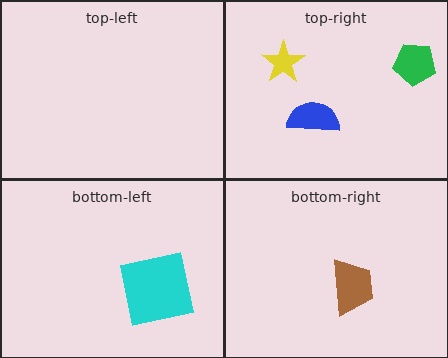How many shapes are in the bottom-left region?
1.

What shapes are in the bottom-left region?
The cyan square.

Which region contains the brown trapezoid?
The bottom-right region.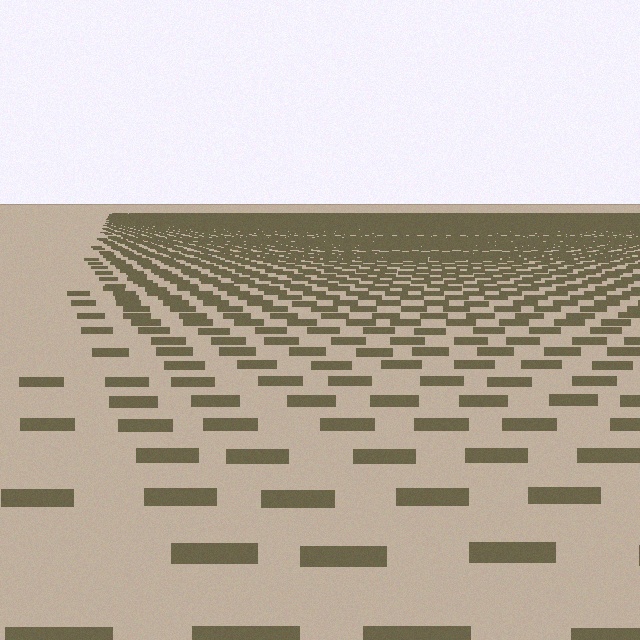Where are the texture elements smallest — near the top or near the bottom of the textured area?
Near the top.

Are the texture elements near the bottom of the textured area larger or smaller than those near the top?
Larger. Near the bottom, elements are closer to the viewer and appear at a bigger on-screen size.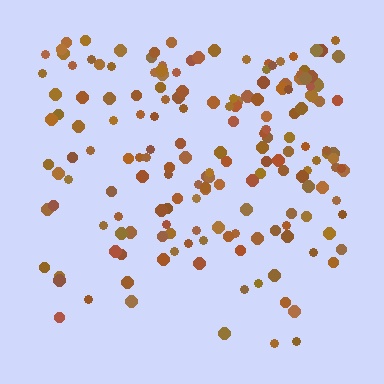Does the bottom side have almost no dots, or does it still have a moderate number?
Still a moderate number, just noticeably fewer than the top.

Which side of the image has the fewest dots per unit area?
The bottom.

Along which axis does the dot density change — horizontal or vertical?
Vertical.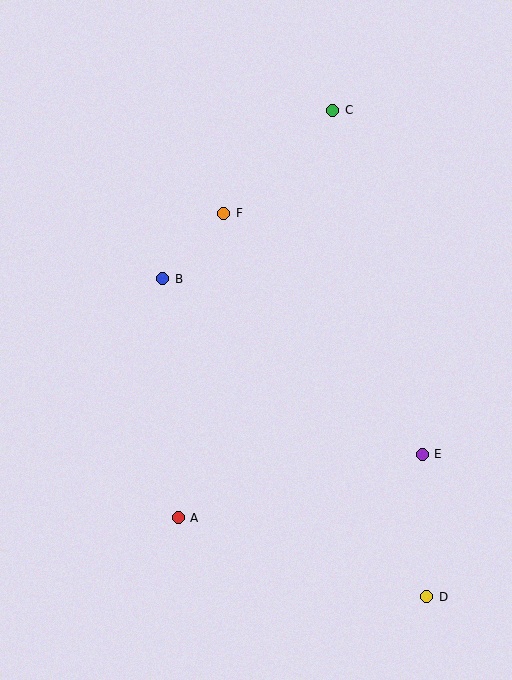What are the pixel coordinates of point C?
Point C is at (333, 110).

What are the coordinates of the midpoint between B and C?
The midpoint between B and C is at (248, 195).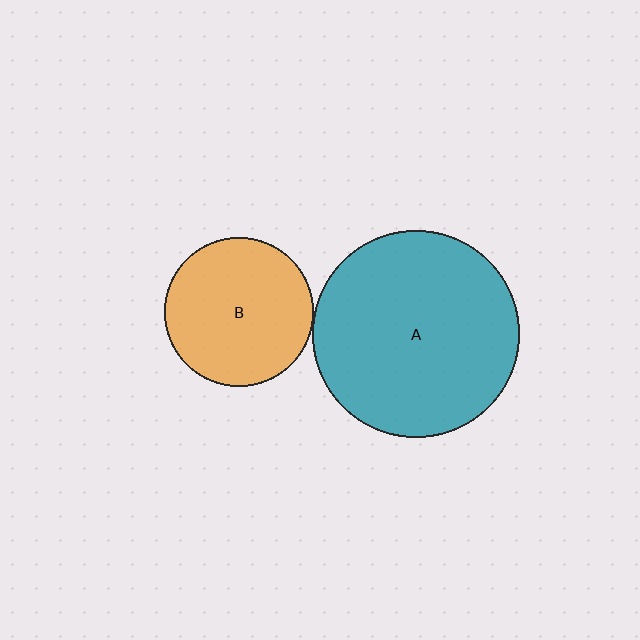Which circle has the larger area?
Circle A (teal).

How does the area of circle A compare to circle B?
Approximately 1.9 times.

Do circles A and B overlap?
Yes.